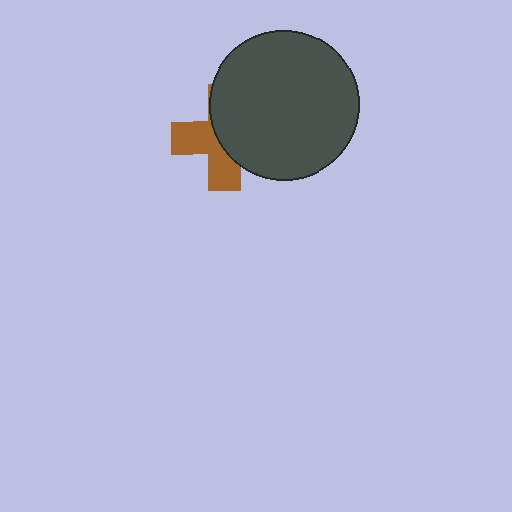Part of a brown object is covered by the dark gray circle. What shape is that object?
It is a cross.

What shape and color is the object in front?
The object in front is a dark gray circle.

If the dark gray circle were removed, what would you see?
You would see the complete brown cross.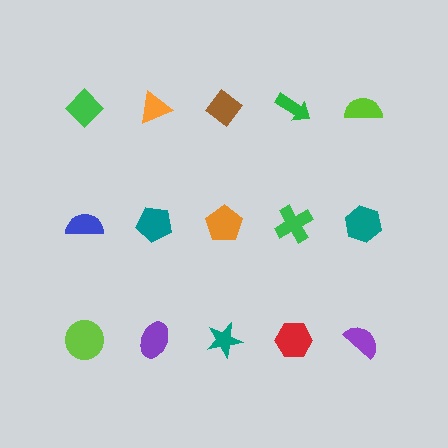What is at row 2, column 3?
An orange pentagon.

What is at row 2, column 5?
A teal hexagon.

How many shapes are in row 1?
5 shapes.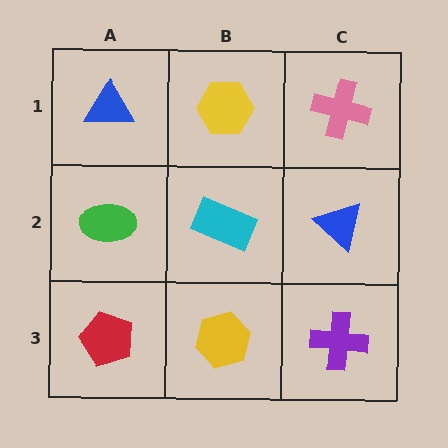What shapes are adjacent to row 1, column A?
A green ellipse (row 2, column A), a yellow hexagon (row 1, column B).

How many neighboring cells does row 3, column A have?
2.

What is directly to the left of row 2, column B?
A green ellipse.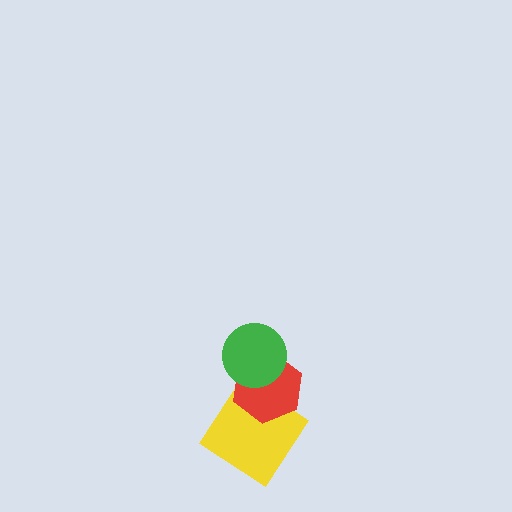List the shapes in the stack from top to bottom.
From top to bottom: the green circle, the red hexagon, the yellow diamond.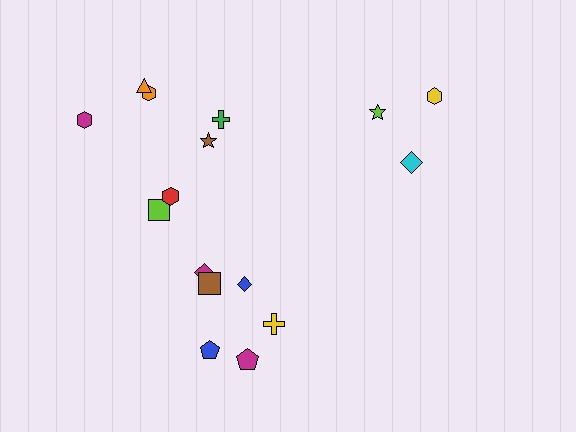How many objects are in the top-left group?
There are 7 objects.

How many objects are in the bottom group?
There are 6 objects.